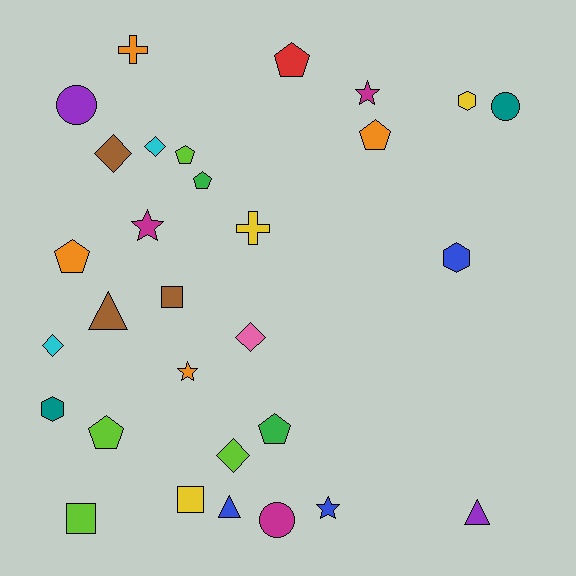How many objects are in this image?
There are 30 objects.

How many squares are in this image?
There are 3 squares.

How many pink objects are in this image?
There is 1 pink object.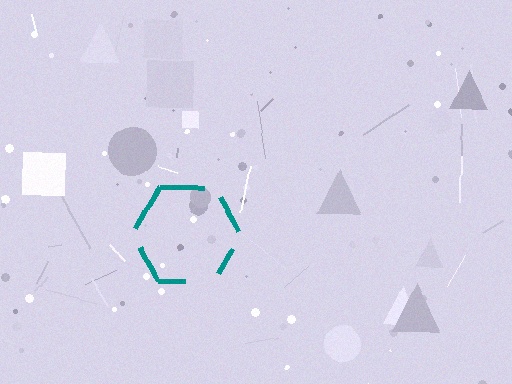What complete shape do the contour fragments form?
The contour fragments form a hexagon.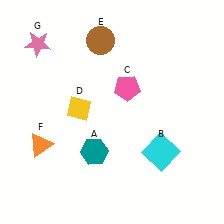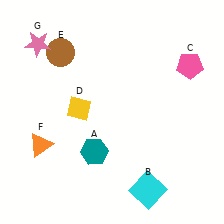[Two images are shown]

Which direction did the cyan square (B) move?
The cyan square (B) moved down.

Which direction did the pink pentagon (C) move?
The pink pentagon (C) moved right.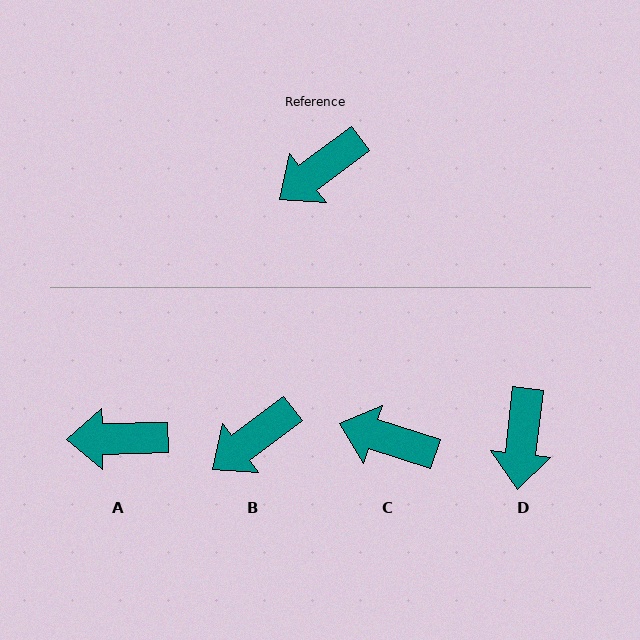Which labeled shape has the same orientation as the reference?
B.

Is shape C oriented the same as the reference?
No, it is off by about 55 degrees.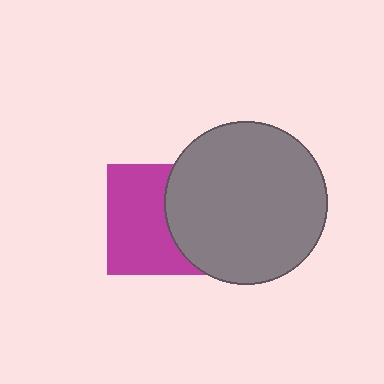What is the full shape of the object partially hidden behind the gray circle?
The partially hidden object is a magenta square.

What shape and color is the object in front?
The object in front is a gray circle.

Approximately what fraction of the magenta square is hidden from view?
Roughly 40% of the magenta square is hidden behind the gray circle.